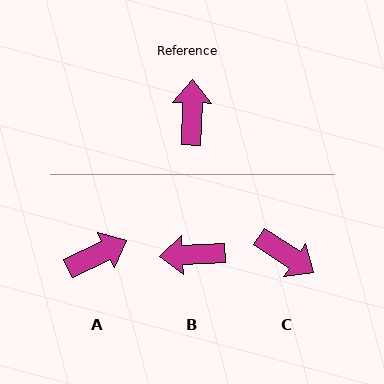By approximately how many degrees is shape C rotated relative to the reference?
Approximately 122 degrees clockwise.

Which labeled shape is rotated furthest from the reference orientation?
C, about 122 degrees away.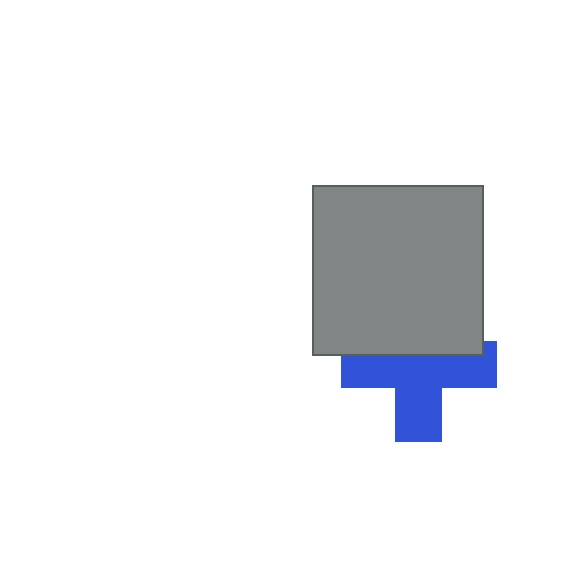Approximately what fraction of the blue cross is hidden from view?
Roughly 37% of the blue cross is hidden behind the gray square.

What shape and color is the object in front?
The object in front is a gray square.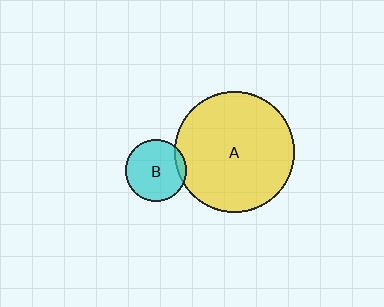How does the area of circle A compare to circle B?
Approximately 3.8 times.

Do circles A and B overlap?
Yes.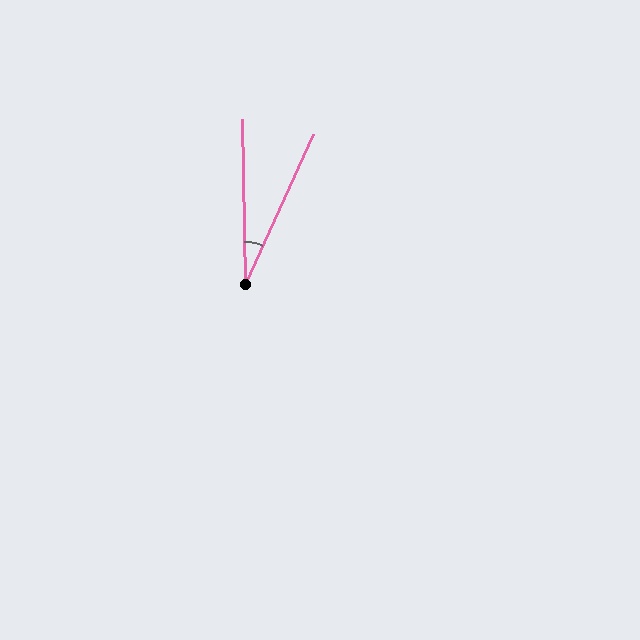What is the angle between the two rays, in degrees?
Approximately 25 degrees.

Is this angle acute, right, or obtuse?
It is acute.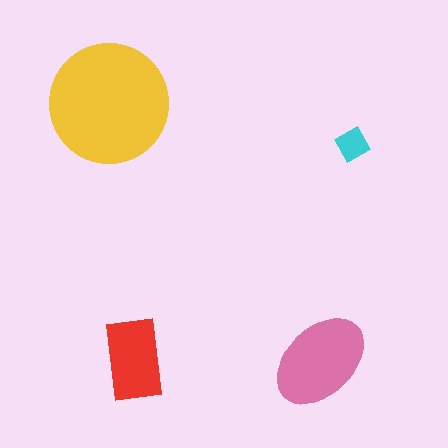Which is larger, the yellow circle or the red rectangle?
The yellow circle.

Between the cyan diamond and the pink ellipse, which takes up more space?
The pink ellipse.